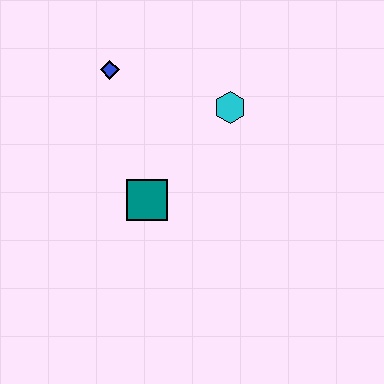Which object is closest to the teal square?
The cyan hexagon is closest to the teal square.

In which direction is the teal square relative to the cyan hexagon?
The teal square is below the cyan hexagon.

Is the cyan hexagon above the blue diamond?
No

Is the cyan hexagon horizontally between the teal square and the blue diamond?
No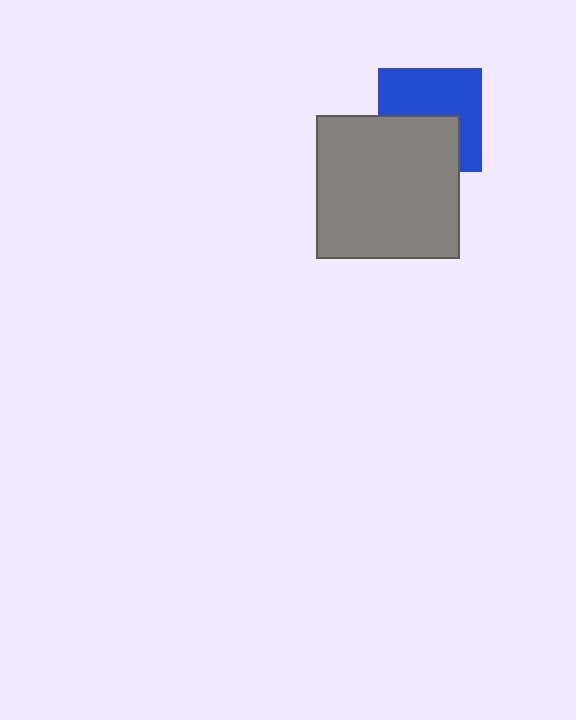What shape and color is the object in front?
The object in front is a gray square.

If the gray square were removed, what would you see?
You would see the complete blue square.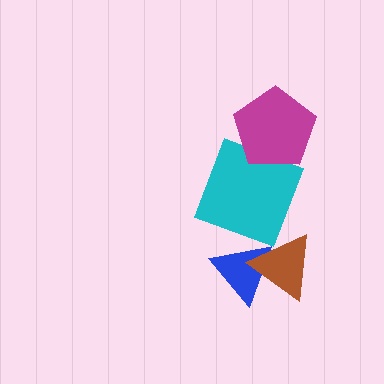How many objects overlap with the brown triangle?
1 object overlaps with the brown triangle.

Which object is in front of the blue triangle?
The brown triangle is in front of the blue triangle.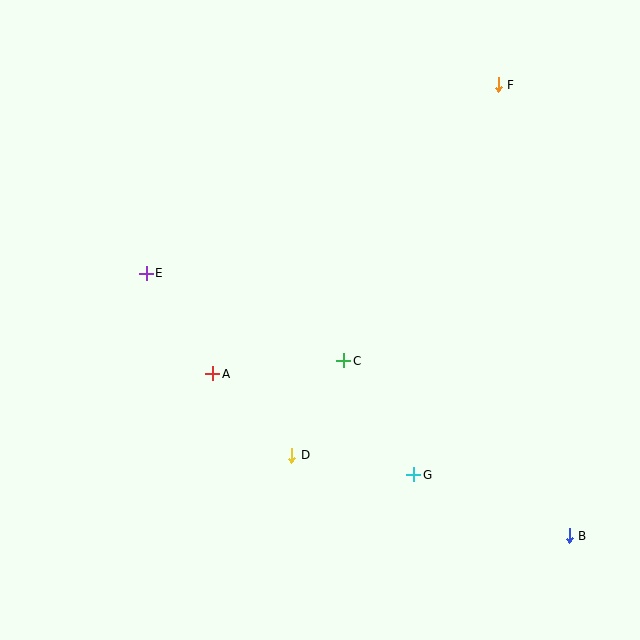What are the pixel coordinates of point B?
Point B is at (569, 536).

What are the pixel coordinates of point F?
Point F is at (498, 85).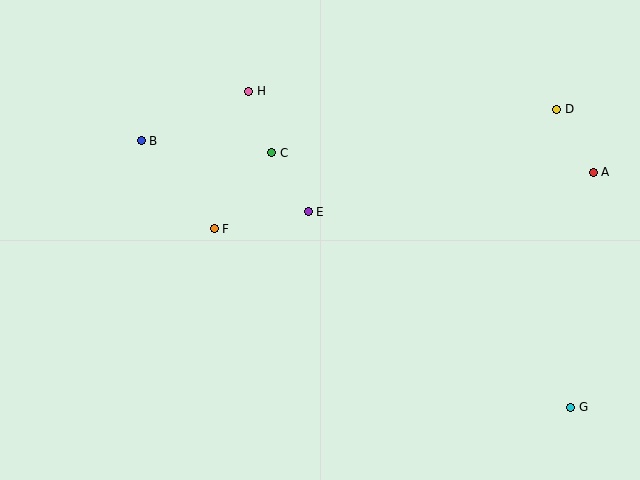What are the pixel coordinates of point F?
Point F is at (214, 229).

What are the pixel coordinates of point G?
Point G is at (571, 407).